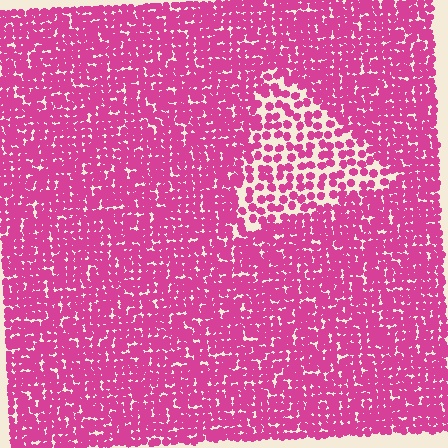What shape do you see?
I see a triangle.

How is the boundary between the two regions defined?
The boundary is defined by a change in element density (approximately 2.0x ratio). All elements are the same color, size, and shape.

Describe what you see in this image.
The image contains small magenta elements arranged at two different densities. A triangle-shaped region is visible where the elements are less densely packed than the surrounding area.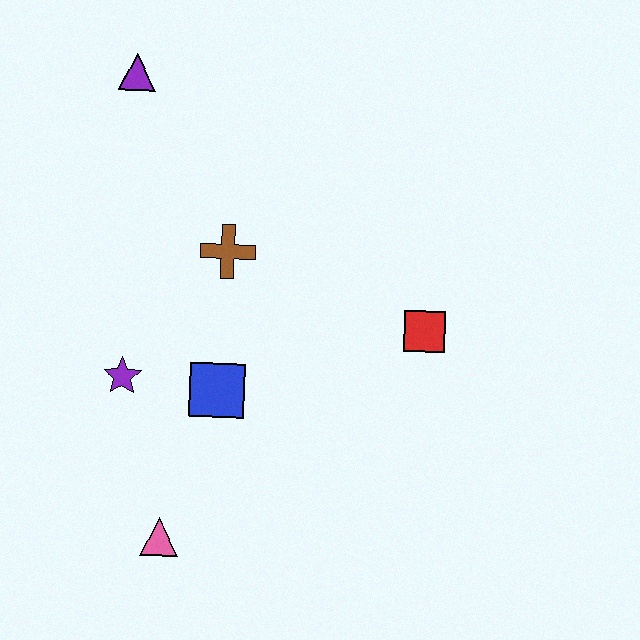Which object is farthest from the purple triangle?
The pink triangle is farthest from the purple triangle.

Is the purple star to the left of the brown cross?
Yes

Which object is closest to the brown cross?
The blue square is closest to the brown cross.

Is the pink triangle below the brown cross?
Yes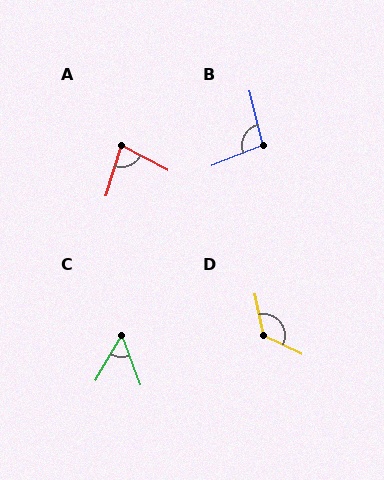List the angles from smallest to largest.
C (51°), A (80°), B (98°), D (127°).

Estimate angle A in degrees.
Approximately 80 degrees.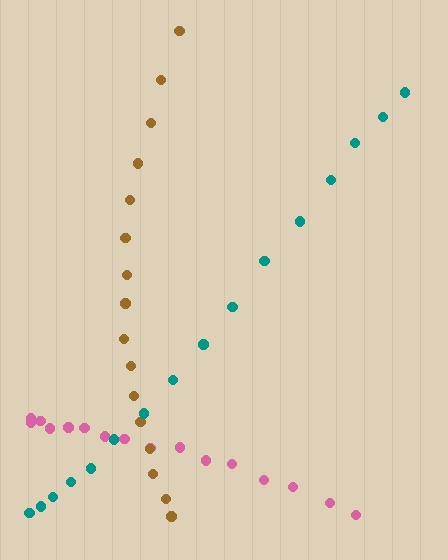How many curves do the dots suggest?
There are 3 distinct paths.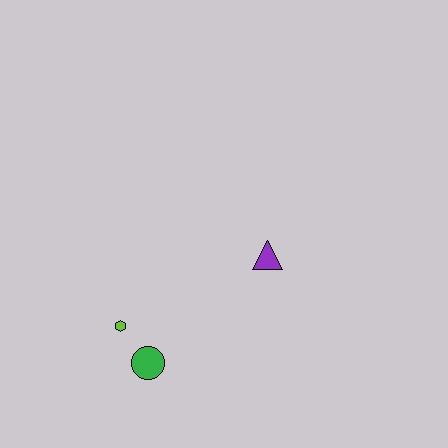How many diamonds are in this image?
There are no diamonds.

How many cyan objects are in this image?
There are no cyan objects.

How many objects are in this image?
There are 3 objects.